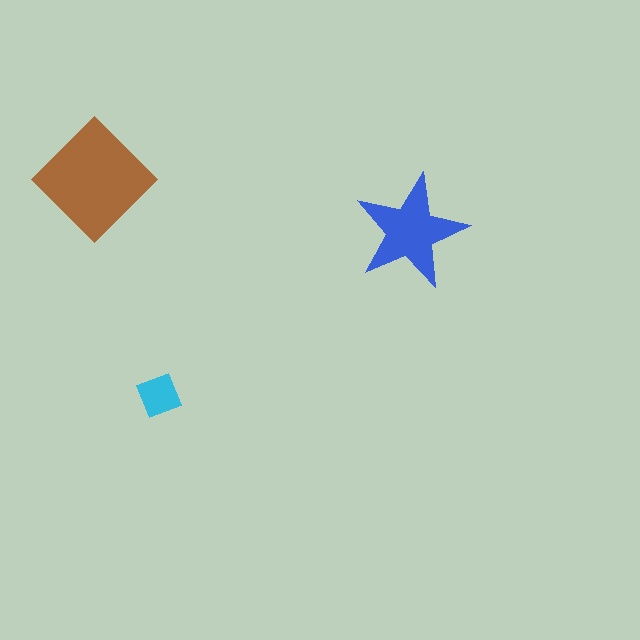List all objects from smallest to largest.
The cyan square, the blue star, the brown diamond.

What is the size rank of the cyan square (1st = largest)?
3rd.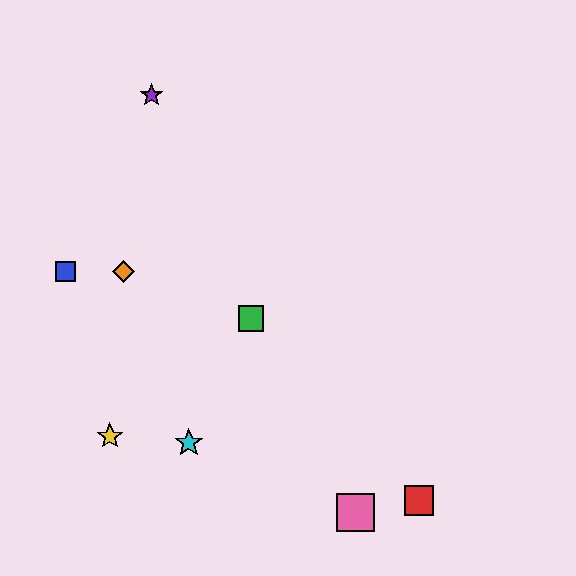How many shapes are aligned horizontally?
2 shapes (the blue square, the orange diamond) are aligned horizontally.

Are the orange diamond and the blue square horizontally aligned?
Yes, both are at y≈271.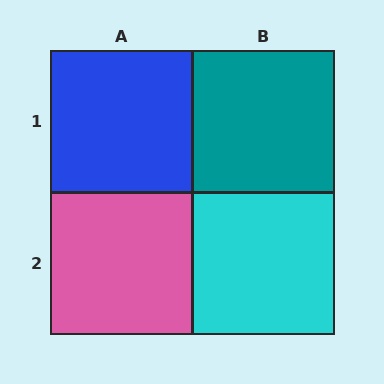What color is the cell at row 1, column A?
Blue.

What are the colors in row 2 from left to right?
Pink, cyan.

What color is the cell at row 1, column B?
Teal.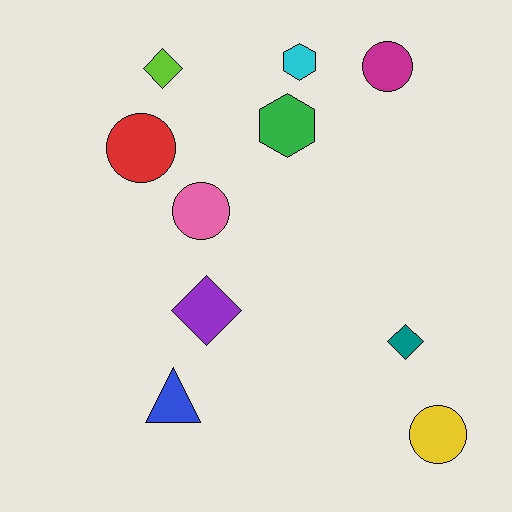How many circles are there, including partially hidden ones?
There are 4 circles.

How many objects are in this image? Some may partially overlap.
There are 10 objects.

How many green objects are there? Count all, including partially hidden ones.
There is 1 green object.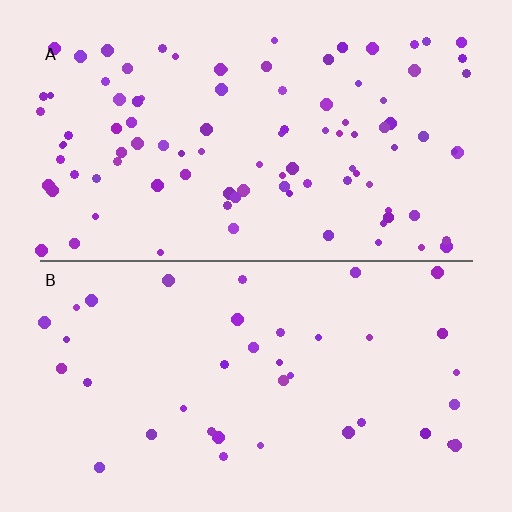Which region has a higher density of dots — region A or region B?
A (the top).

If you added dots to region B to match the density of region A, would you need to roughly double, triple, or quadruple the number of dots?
Approximately triple.